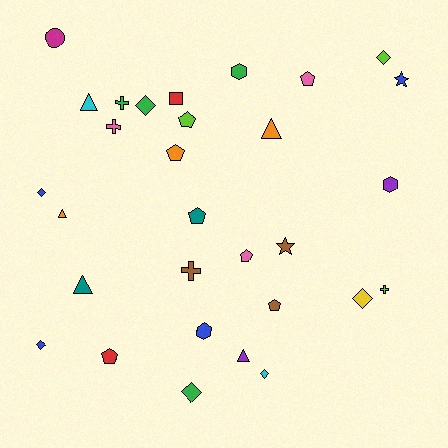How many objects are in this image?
There are 30 objects.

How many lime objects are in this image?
There are 3 lime objects.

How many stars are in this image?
There are 2 stars.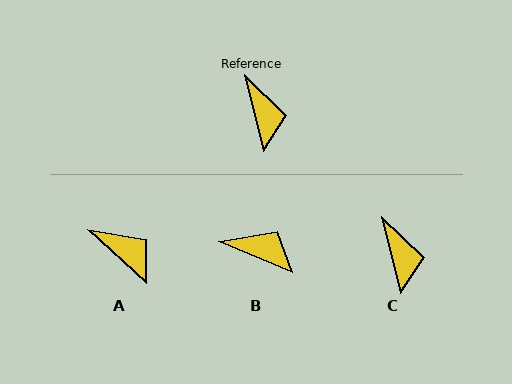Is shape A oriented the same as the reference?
No, it is off by about 34 degrees.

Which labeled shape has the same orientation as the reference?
C.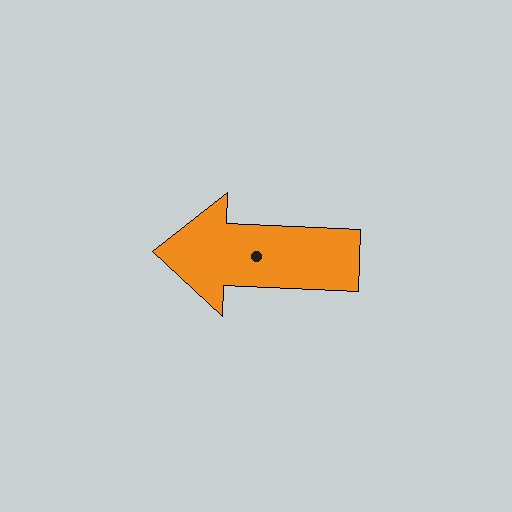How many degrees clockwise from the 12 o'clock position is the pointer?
Approximately 272 degrees.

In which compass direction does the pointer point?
West.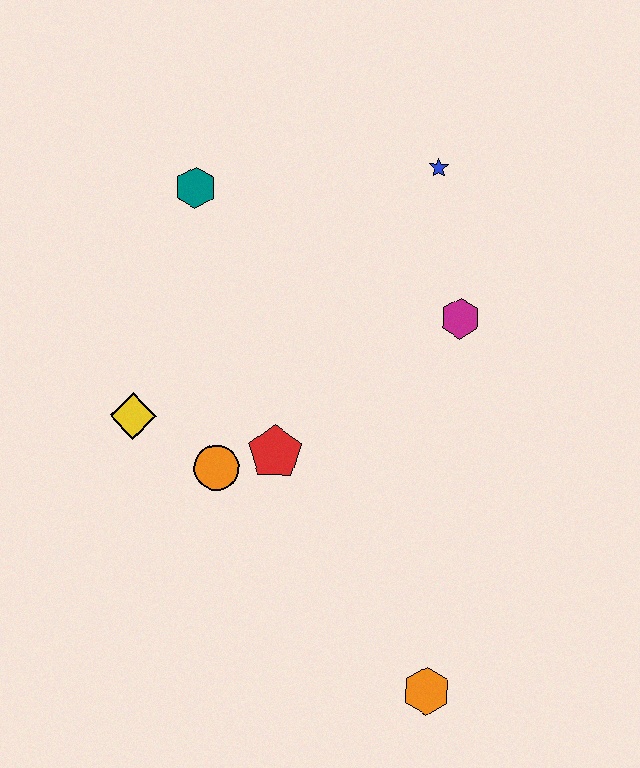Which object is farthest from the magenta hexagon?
The orange hexagon is farthest from the magenta hexagon.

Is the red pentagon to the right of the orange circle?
Yes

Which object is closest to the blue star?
The magenta hexagon is closest to the blue star.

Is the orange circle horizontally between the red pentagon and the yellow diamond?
Yes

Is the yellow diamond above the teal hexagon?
No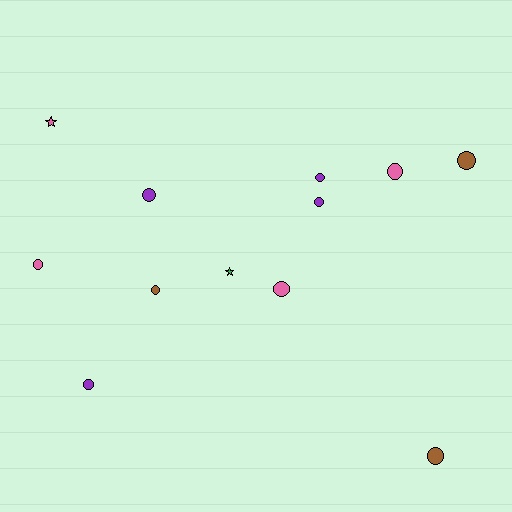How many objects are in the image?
There are 12 objects.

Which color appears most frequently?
Purple, with 4 objects.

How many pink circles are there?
There are 3 pink circles.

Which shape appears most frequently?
Circle, with 10 objects.